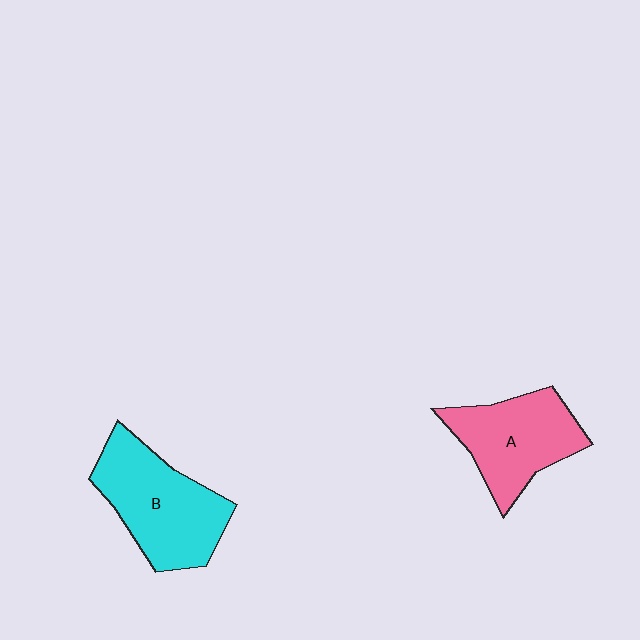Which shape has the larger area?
Shape B (cyan).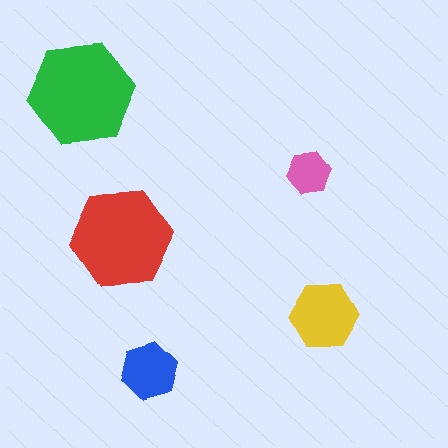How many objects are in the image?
There are 5 objects in the image.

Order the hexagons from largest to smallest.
the green one, the red one, the yellow one, the blue one, the pink one.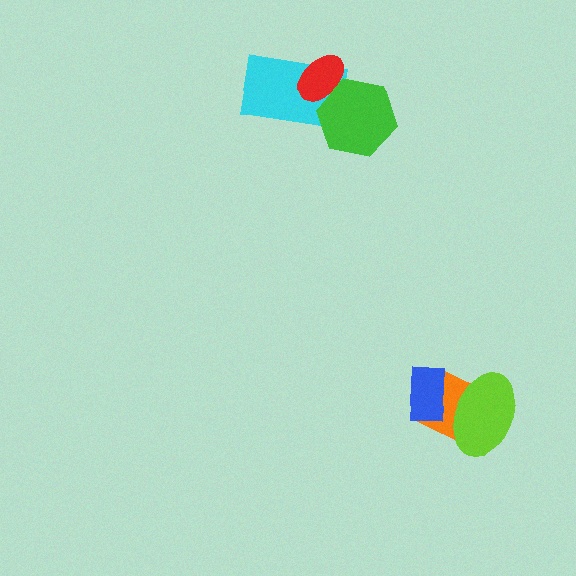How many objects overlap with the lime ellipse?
2 objects overlap with the lime ellipse.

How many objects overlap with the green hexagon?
2 objects overlap with the green hexagon.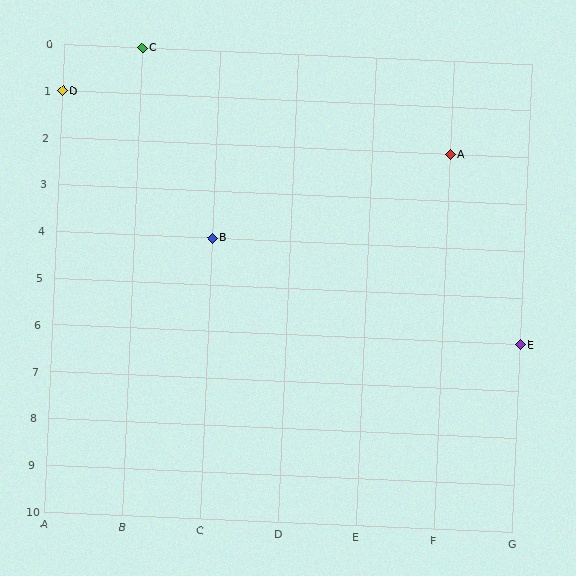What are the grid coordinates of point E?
Point E is at grid coordinates (G, 6).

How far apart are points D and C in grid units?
Points D and C are 1 column and 1 row apart (about 1.4 grid units diagonally).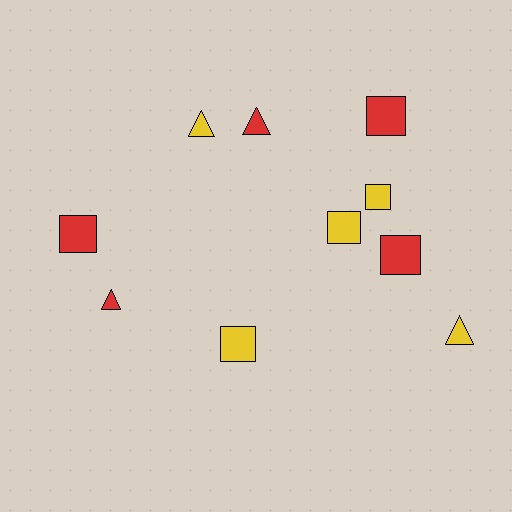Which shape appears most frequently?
Square, with 6 objects.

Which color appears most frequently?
Yellow, with 5 objects.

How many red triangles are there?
There are 2 red triangles.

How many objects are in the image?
There are 10 objects.